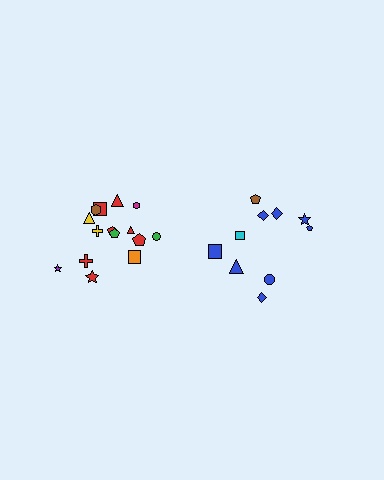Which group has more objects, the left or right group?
The left group.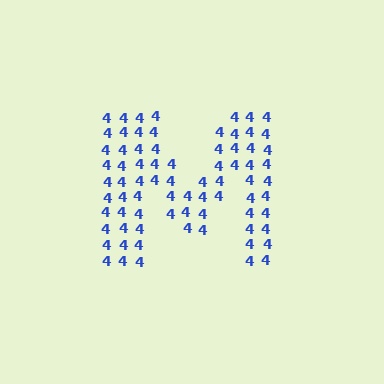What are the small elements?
The small elements are digit 4's.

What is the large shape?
The large shape is the letter M.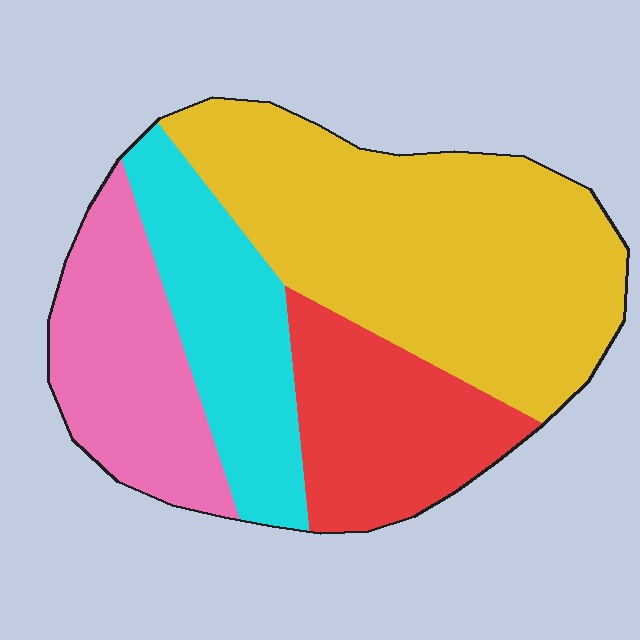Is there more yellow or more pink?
Yellow.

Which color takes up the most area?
Yellow, at roughly 45%.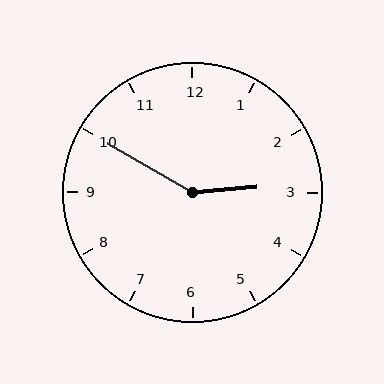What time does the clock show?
2:50.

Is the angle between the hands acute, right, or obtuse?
It is obtuse.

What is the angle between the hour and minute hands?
Approximately 145 degrees.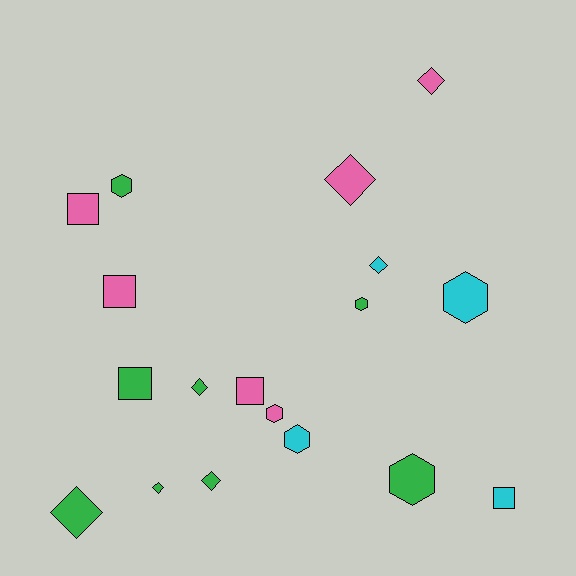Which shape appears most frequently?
Diamond, with 7 objects.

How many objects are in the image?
There are 18 objects.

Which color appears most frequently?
Green, with 8 objects.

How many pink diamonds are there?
There are 2 pink diamonds.